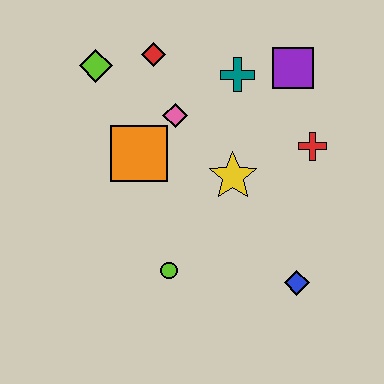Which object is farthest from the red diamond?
The blue diamond is farthest from the red diamond.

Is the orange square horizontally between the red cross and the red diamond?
No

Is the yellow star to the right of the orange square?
Yes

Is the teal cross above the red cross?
Yes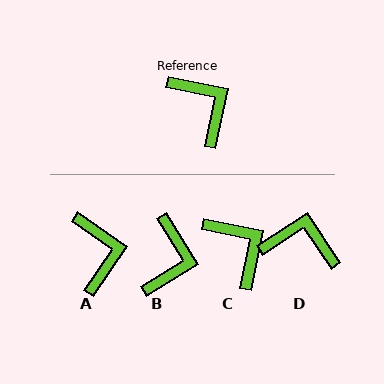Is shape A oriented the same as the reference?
No, it is off by about 23 degrees.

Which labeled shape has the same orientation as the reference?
C.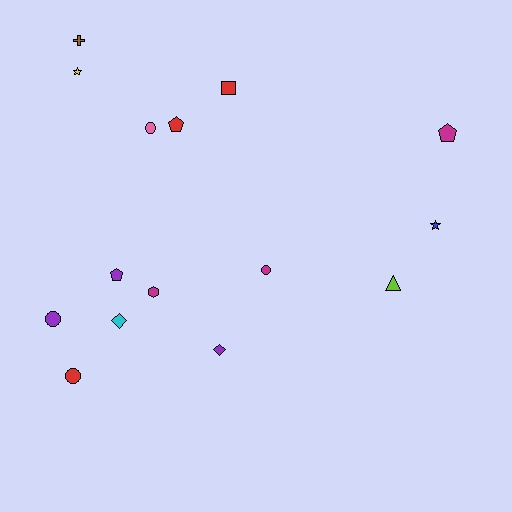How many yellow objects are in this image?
There is 1 yellow object.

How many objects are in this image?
There are 15 objects.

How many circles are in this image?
There are 4 circles.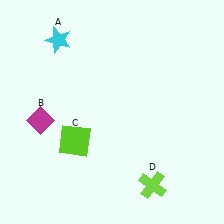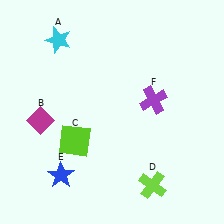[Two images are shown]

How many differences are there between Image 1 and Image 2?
There are 2 differences between the two images.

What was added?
A blue star (E), a purple cross (F) were added in Image 2.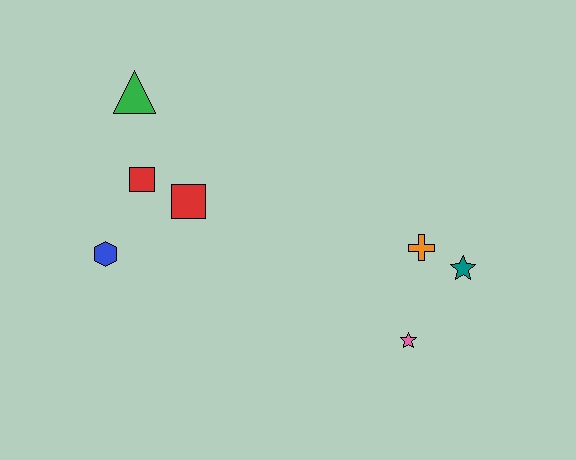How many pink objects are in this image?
There is 1 pink object.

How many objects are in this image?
There are 7 objects.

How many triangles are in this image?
There is 1 triangle.